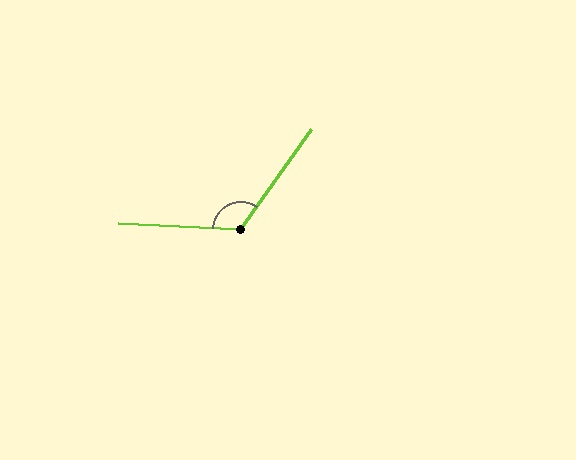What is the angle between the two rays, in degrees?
Approximately 122 degrees.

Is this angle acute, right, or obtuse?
It is obtuse.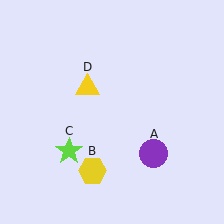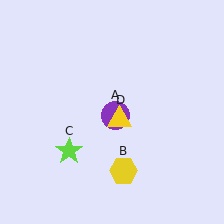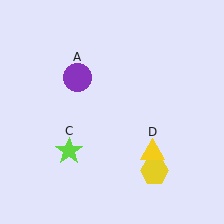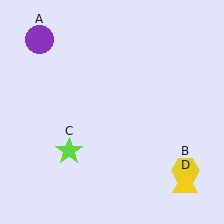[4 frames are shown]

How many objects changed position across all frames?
3 objects changed position: purple circle (object A), yellow hexagon (object B), yellow triangle (object D).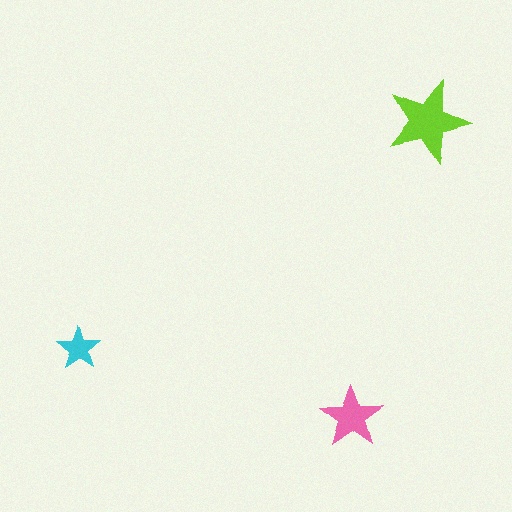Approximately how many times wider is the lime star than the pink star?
About 1.5 times wider.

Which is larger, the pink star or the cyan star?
The pink one.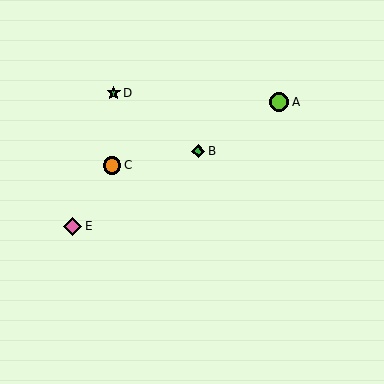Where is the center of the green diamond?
The center of the green diamond is at (198, 151).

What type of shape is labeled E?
Shape E is a pink diamond.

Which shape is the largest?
The lime circle (labeled A) is the largest.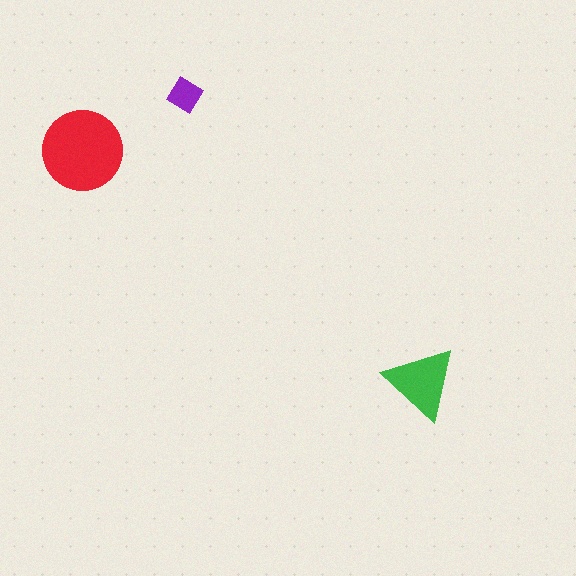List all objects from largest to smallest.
The red circle, the green triangle, the purple diamond.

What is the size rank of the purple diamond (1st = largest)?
3rd.